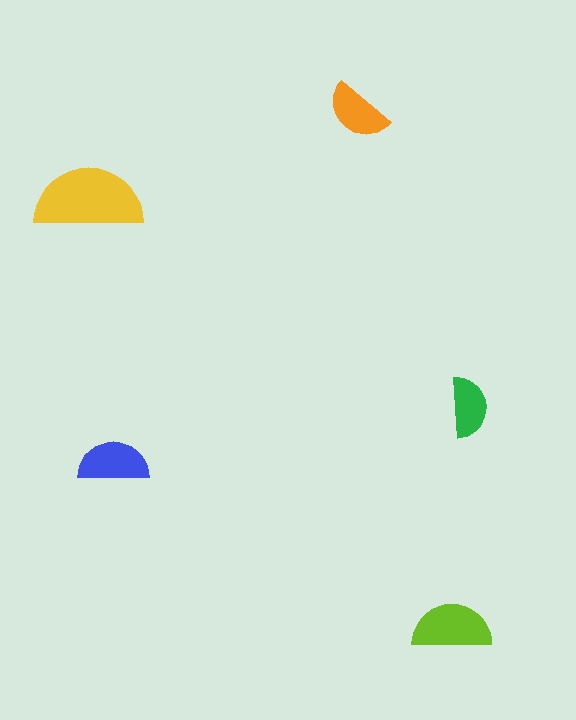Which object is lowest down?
The lime semicircle is bottommost.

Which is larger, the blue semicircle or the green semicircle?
The blue one.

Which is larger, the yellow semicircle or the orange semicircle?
The yellow one.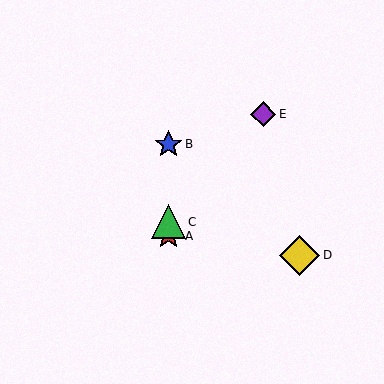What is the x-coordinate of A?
Object A is at x≈169.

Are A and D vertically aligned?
No, A is at x≈169 and D is at x≈300.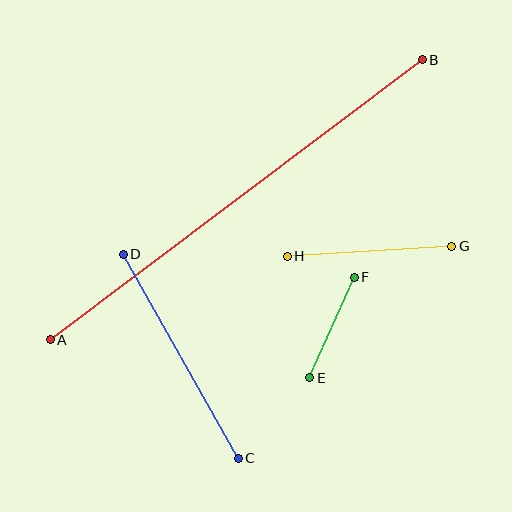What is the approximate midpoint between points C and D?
The midpoint is at approximately (181, 356) pixels.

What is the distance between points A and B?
The distance is approximately 465 pixels.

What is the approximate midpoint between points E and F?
The midpoint is at approximately (332, 327) pixels.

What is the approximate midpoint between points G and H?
The midpoint is at approximately (370, 251) pixels.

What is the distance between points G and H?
The distance is approximately 165 pixels.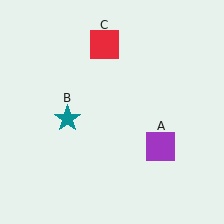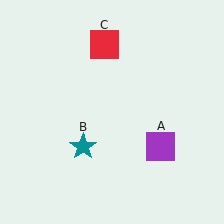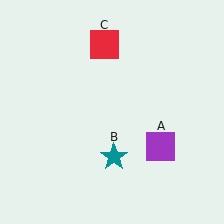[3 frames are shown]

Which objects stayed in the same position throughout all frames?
Purple square (object A) and red square (object C) remained stationary.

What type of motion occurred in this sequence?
The teal star (object B) rotated counterclockwise around the center of the scene.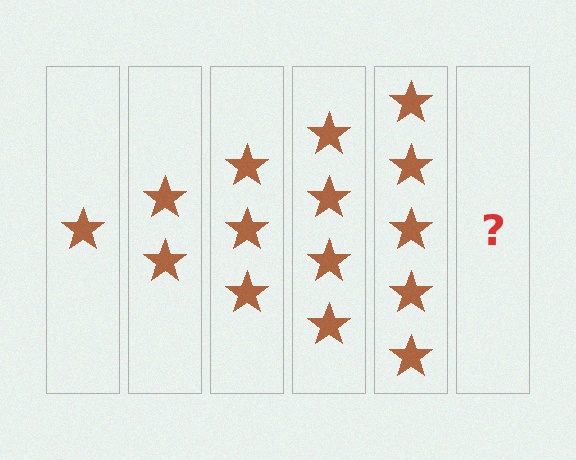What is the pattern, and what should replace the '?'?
The pattern is that each step adds one more star. The '?' should be 6 stars.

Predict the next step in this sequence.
The next step is 6 stars.